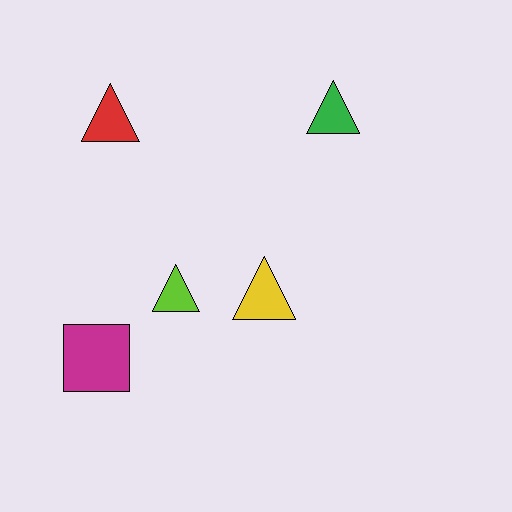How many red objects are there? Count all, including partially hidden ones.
There is 1 red object.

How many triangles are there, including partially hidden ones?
There are 4 triangles.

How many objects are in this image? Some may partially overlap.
There are 5 objects.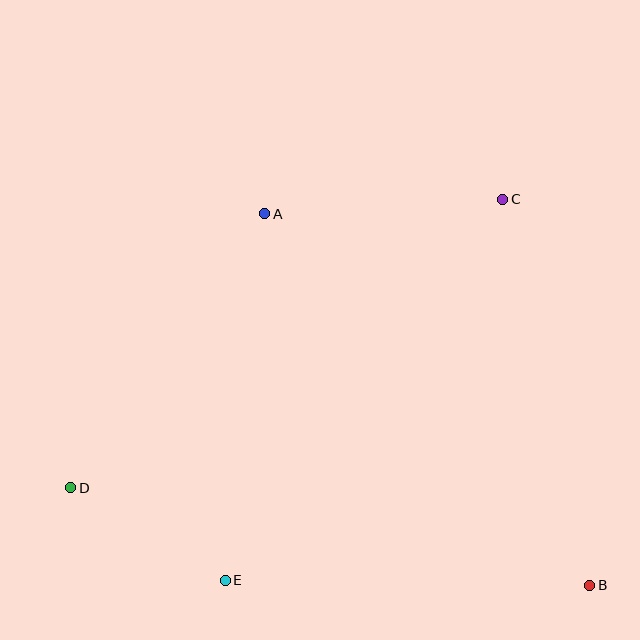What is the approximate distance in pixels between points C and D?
The distance between C and D is approximately 520 pixels.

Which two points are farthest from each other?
Points B and D are farthest from each other.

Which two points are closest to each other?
Points D and E are closest to each other.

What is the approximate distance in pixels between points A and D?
The distance between A and D is approximately 336 pixels.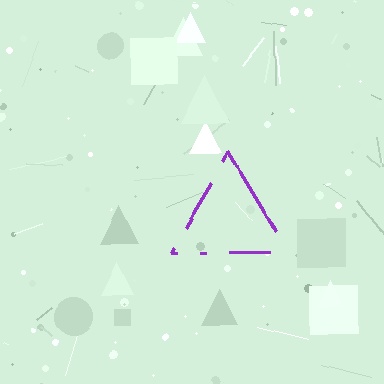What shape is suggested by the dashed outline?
The dashed outline suggests a triangle.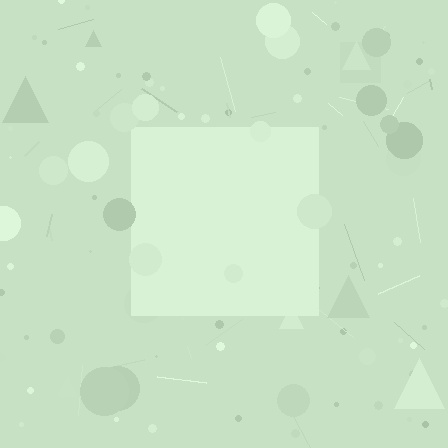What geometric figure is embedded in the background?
A square is embedded in the background.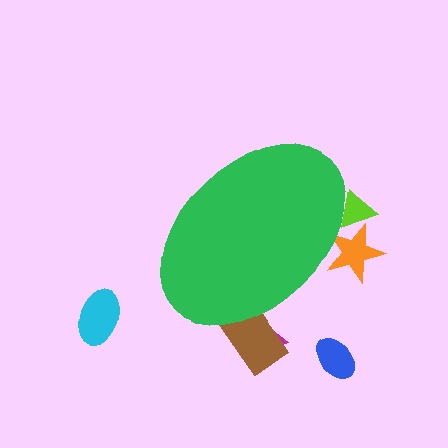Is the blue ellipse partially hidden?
No, the blue ellipse is fully visible.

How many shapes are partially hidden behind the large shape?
4 shapes are partially hidden.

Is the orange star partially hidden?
Yes, the orange star is partially hidden behind the green ellipse.